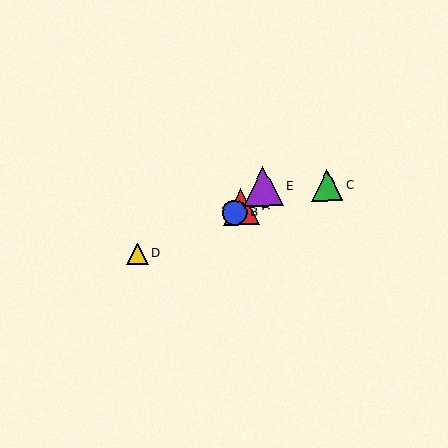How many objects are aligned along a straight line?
3 objects (A, B, E) are aligned along a straight line.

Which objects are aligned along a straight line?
Objects A, B, E are aligned along a straight line.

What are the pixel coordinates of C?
Object C is at (327, 185).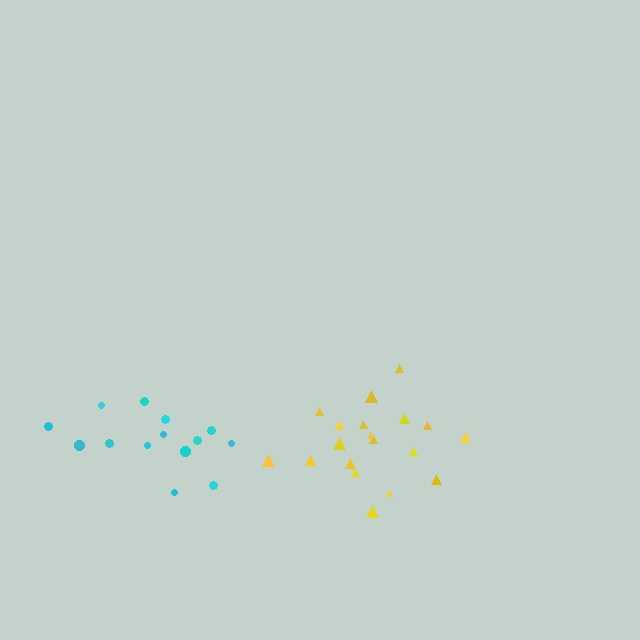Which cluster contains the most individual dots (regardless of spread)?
Yellow (19).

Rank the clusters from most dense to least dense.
yellow, cyan.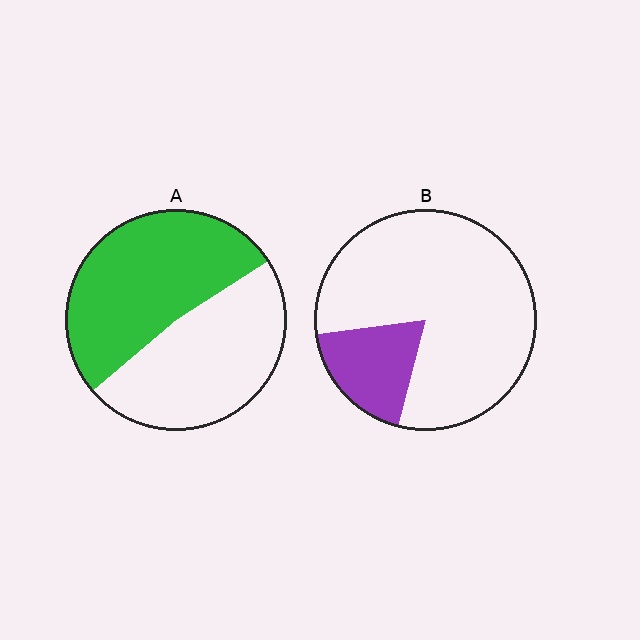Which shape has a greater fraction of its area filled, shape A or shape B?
Shape A.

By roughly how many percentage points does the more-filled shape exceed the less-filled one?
By roughly 35 percentage points (A over B).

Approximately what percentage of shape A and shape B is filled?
A is approximately 50% and B is approximately 20%.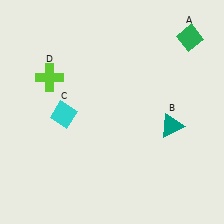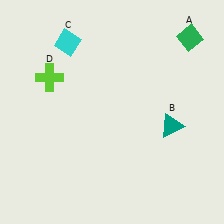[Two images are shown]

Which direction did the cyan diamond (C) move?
The cyan diamond (C) moved up.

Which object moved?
The cyan diamond (C) moved up.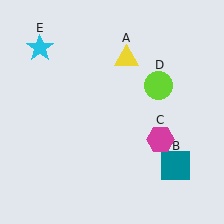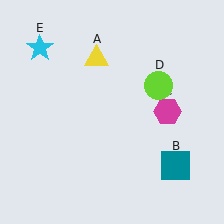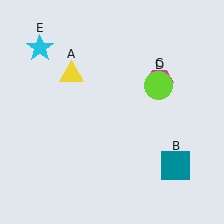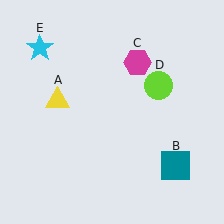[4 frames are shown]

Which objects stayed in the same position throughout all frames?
Teal square (object B) and lime circle (object D) and cyan star (object E) remained stationary.